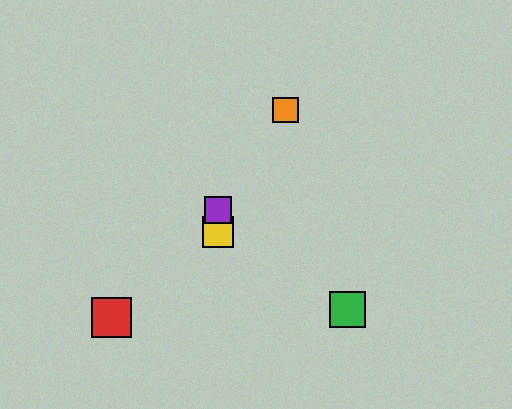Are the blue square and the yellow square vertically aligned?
Yes, both are at x≈218.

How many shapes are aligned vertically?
3 shapes (the blue square, the yellow square, the purple square) are aligned vertically.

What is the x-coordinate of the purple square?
The purple square is at x≈218.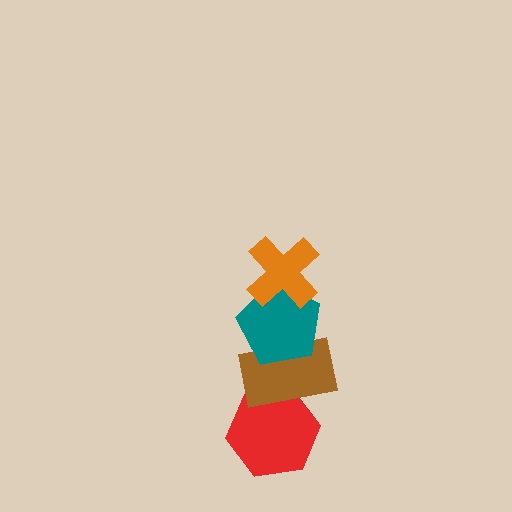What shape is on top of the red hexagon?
The brown rectangle is on top of the red hexagon.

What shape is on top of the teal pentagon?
The orange cross is on top of the teal pentagon.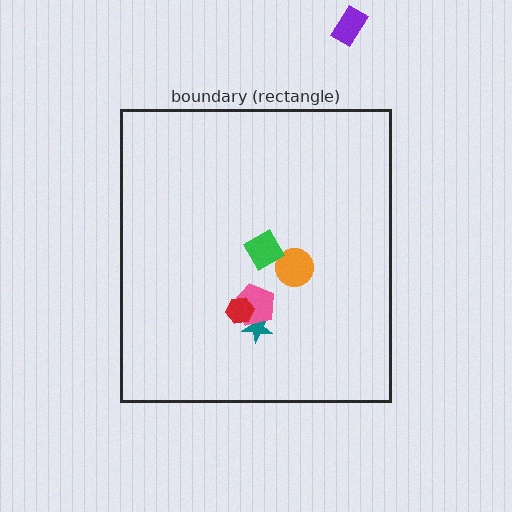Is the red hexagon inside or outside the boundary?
Inside.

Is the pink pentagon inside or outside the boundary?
Inside.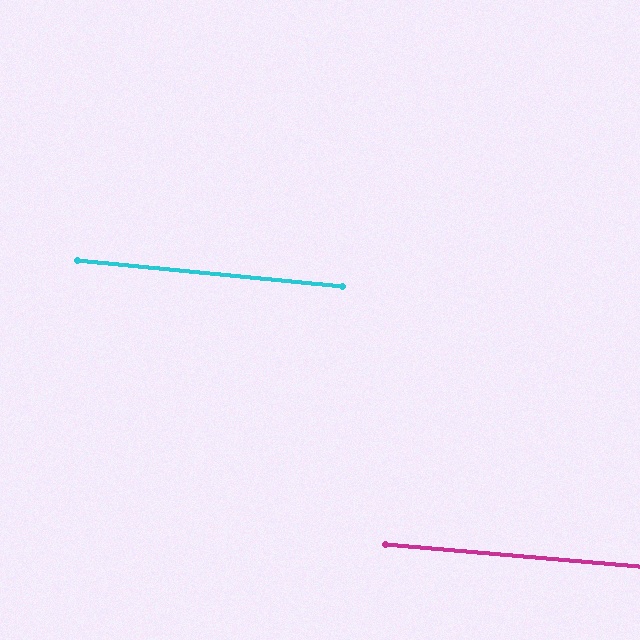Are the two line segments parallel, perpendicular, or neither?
Parallel — their directions differ by only 0.6°.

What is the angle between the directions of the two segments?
Approximately 1 degree.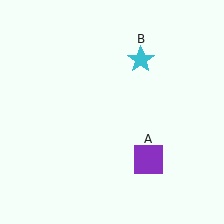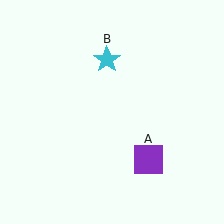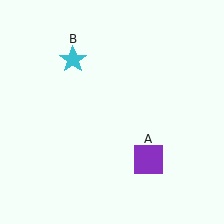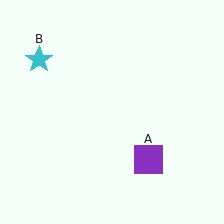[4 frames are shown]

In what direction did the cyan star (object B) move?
The cyan star (object B) moved left.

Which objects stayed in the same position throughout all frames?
Purple square (object A) remained stationary.